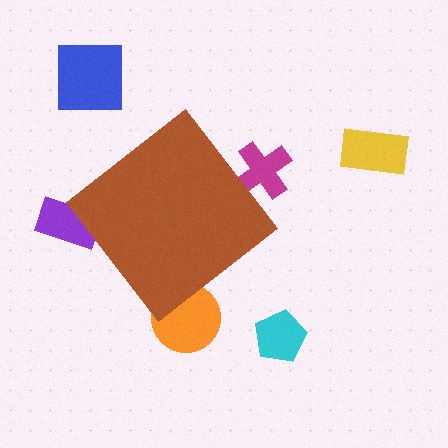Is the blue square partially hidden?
No, the blue square is fully visible.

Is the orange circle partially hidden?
Yes, the orange circle is partially hidden behind the brown diamond.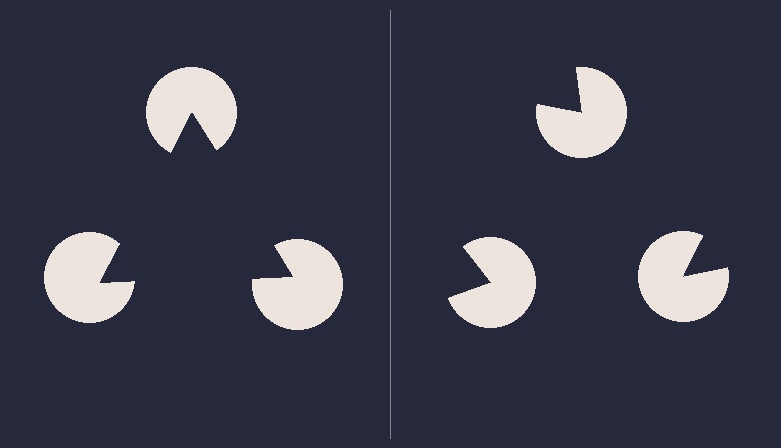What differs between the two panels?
The pac-man discs are positioned identically on both sides; only the wedge orientations differ. On the left they align to a triangle; on the right they are misaligned.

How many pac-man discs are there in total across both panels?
6 — 3 on each side.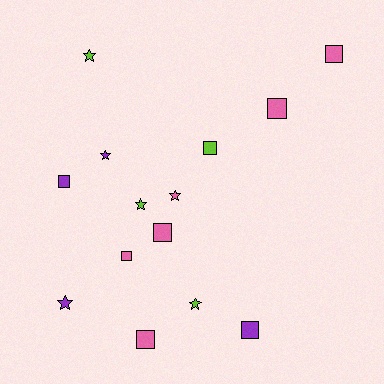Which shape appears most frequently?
Square, with 8 objects.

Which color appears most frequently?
Pink, with 6 objects.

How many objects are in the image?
There are 14 objects.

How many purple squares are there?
There are 2 purple squares.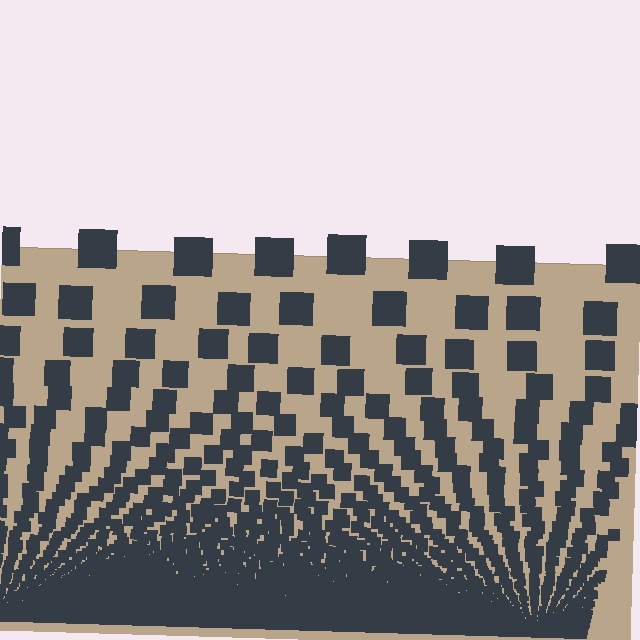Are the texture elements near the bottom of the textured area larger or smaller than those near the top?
Smaller. The gradient is inverted — elements near the bottom are smaller and denser.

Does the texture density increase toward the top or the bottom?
Density increases toward the bottom.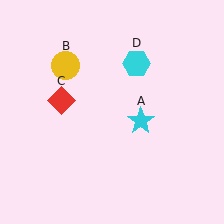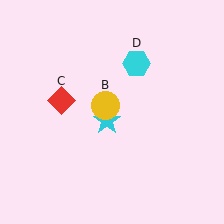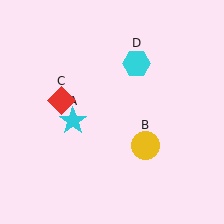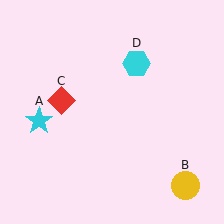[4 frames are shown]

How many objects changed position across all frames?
2 objects changed position: cyan star (object A), yellow circle (object B).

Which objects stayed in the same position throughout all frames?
Red diamond (object C) and cyan hexagon (object D) remained stationary.